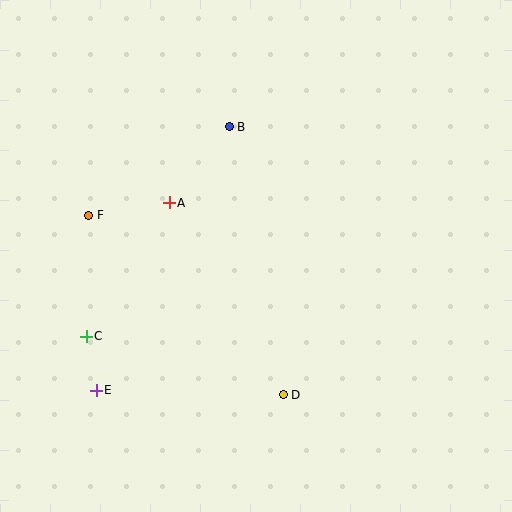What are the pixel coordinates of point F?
Point F is at (89, 215).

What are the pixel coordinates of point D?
Point D is at (283, 395).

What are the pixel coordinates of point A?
Point A is at (169, 203).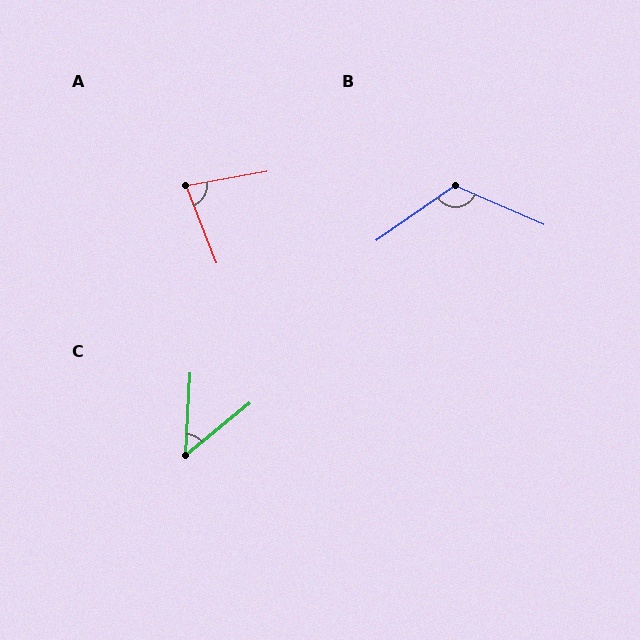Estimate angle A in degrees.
Approximately 79 degrees.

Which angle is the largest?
B, at approximately 122 degrees.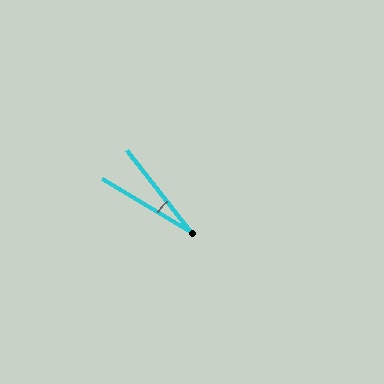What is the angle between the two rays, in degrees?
Approximately 21 degrees.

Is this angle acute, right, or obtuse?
It is acute.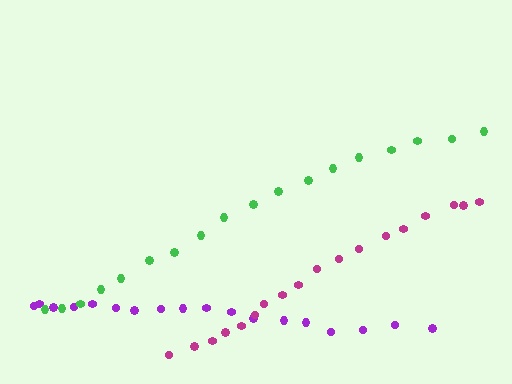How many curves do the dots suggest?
There are 3 distinct paths.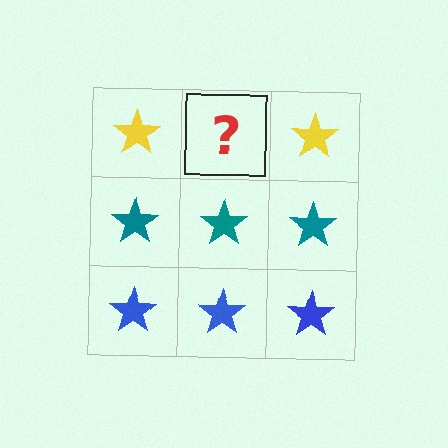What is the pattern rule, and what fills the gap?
The rule is that each row has a consistent color. The gap should be filled with a yellow star.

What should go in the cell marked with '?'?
The missing cell should contain a yellow star.